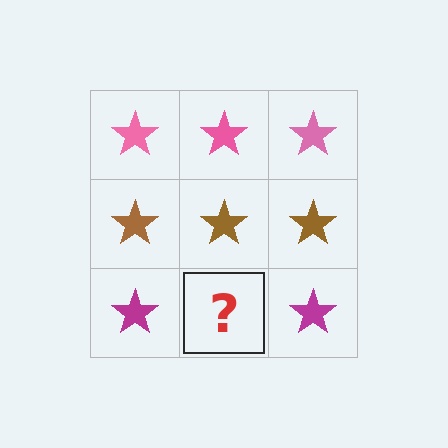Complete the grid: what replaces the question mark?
The question mark should be replaced with a magenta star.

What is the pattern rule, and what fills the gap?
The rule is that each row has a consistent color. The gap should be filled with a magenta star.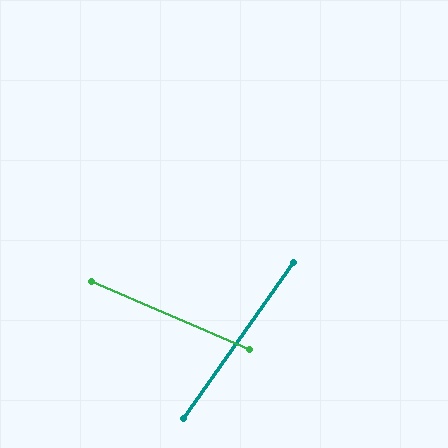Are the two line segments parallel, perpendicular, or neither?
Neither parallel nor perpendicular — they differ by about 78°.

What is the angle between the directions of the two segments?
Approximately 78 degrees.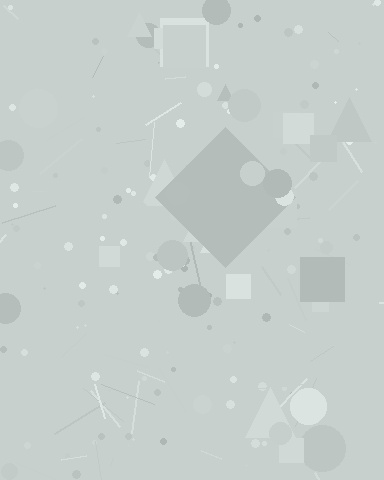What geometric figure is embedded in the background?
A diamond is embedded in the background.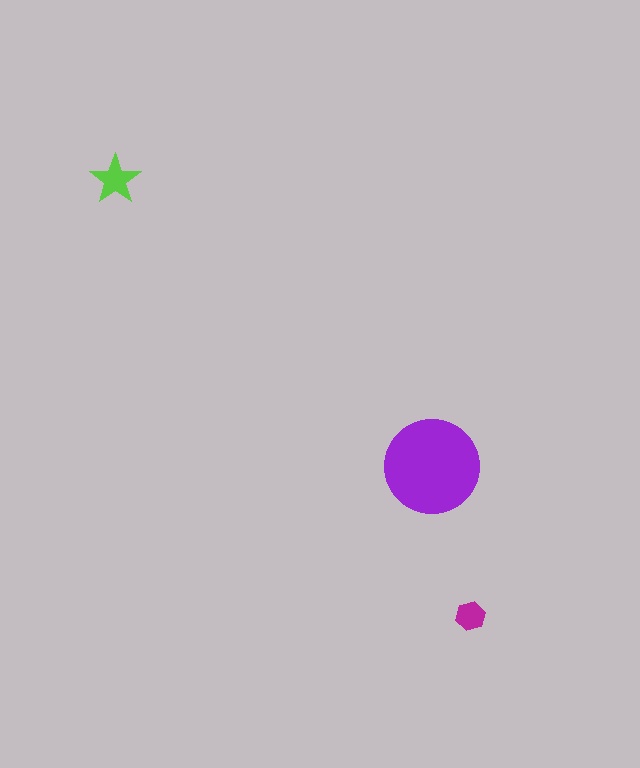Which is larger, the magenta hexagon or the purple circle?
The purple circle.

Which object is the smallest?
The magenta hexagon.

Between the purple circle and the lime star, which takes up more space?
The purple circle.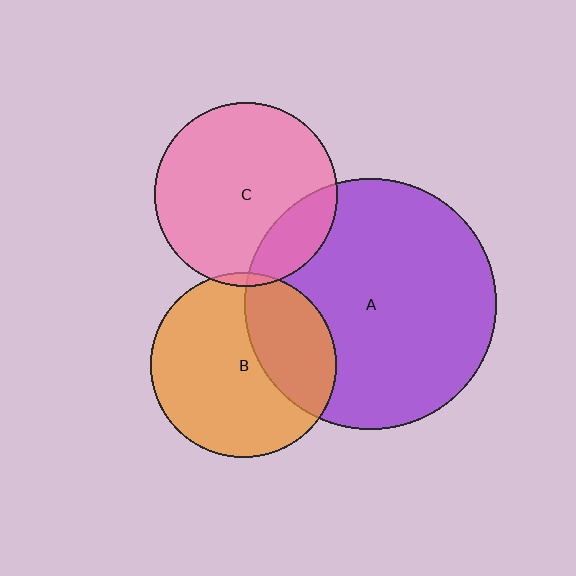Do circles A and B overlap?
Yes.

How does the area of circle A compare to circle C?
Approximately 1.9 times.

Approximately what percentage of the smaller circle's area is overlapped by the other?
Approximately 35%.